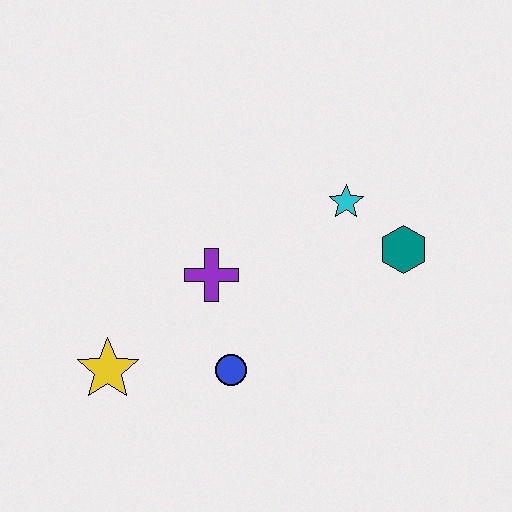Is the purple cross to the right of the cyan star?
No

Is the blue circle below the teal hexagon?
Yes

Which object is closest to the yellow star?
The blue circle is closest to the yellow star.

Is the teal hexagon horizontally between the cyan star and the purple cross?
No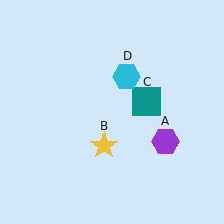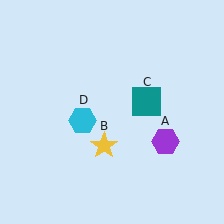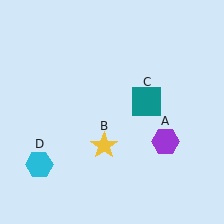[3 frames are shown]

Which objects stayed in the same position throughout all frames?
Purple hexagon (object A) and yellow star (object B) and teal square (object C) remained stationary.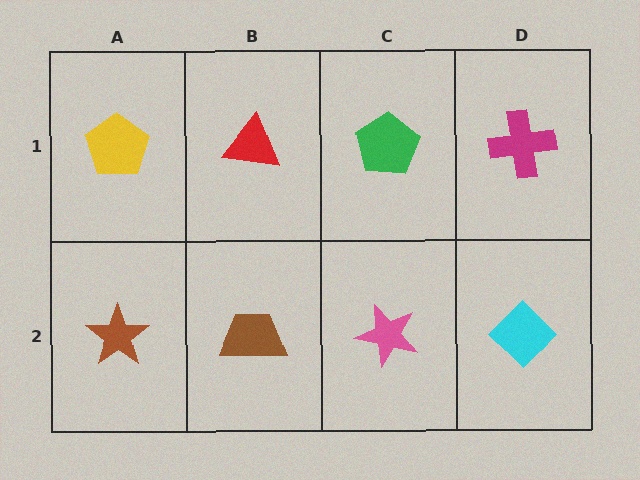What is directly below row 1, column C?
A pink star.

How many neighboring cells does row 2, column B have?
3.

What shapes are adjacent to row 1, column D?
A cyan diamond (row 2, column D), a green pentagon (row 1, column C).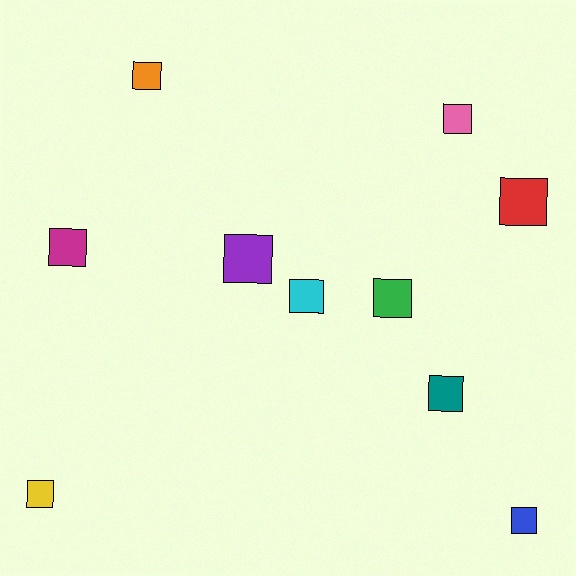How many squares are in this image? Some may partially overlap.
There are 10 squares.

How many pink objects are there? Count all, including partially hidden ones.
There is 1 pink object.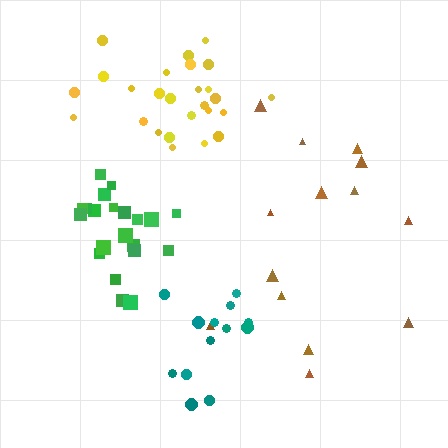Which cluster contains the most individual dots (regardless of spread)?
Yellow (26).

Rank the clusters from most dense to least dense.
green, yellow, teal, brown.